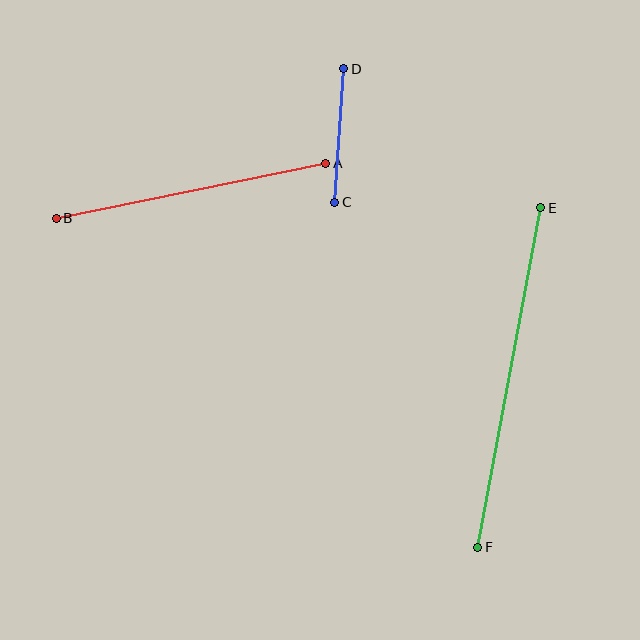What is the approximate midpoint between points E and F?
The midpoint is at approximately (509, 377) pixels.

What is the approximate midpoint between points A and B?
The midpoint is at approximately (191, 191) pixels.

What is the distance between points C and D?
The distance is approximately 134 pixels.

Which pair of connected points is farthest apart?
Points E and F are farthest apart.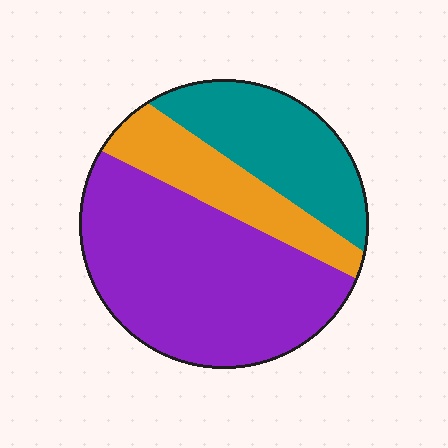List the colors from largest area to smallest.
From largest to smallest: purple, teal, orange.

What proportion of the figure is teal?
Teal takes up between a sixth and a third of the figure.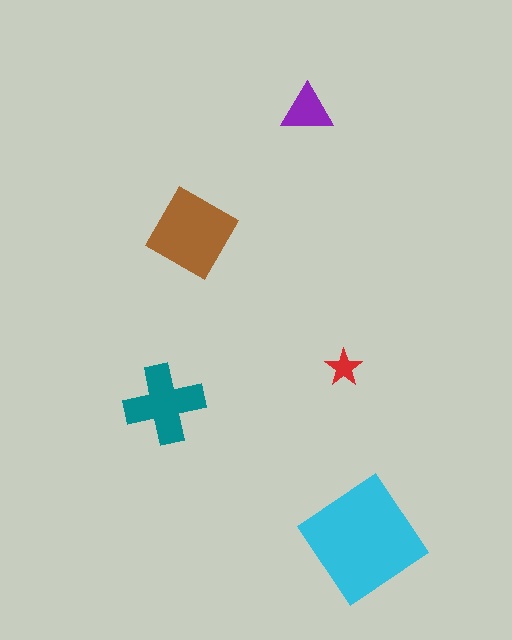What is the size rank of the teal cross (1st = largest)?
3rd.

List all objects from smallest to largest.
The red star, the purple triangle, the teal cross, the brown diamond, the cyan diamond.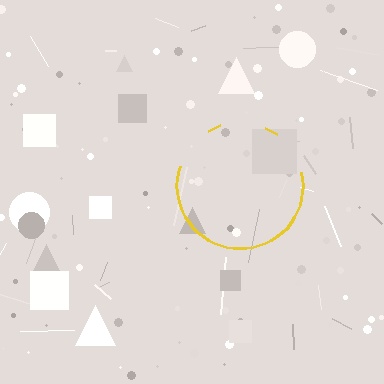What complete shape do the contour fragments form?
The contour fragments form a circle.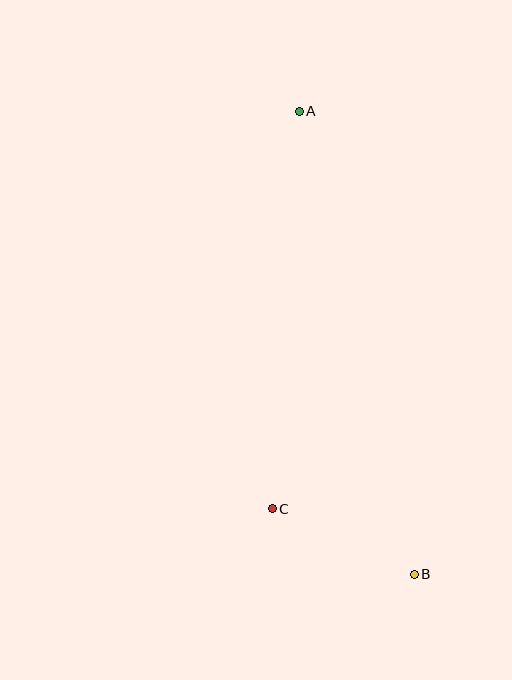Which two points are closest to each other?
Points B and C are closest to each other.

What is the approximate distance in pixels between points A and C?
The distance between A and C is approximately 398 pixels.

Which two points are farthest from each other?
Points A and B are farthest from each other.